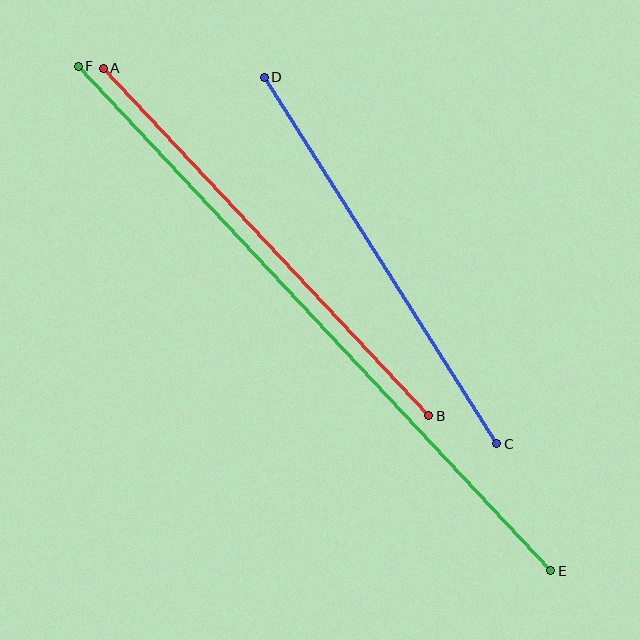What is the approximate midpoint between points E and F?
The midpoint is at approximately (314, 319) pixels.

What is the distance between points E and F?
The distance is approximately 691 pixels.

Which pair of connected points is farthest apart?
Points E and F are farthest apart.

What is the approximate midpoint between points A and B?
The midpoint is at approximately (266, 242) pixels.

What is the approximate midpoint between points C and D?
The midpoint is at approximately (381, 260) pixels.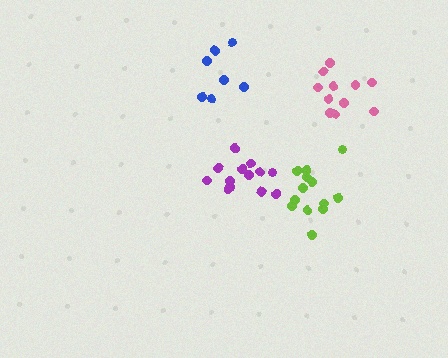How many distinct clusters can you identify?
There are 4 distinct clusters.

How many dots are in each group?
Group 1: 11 dots, Group 2: 13 dots, Group 3: 7 dots, Group 4: 13 dots (44 total).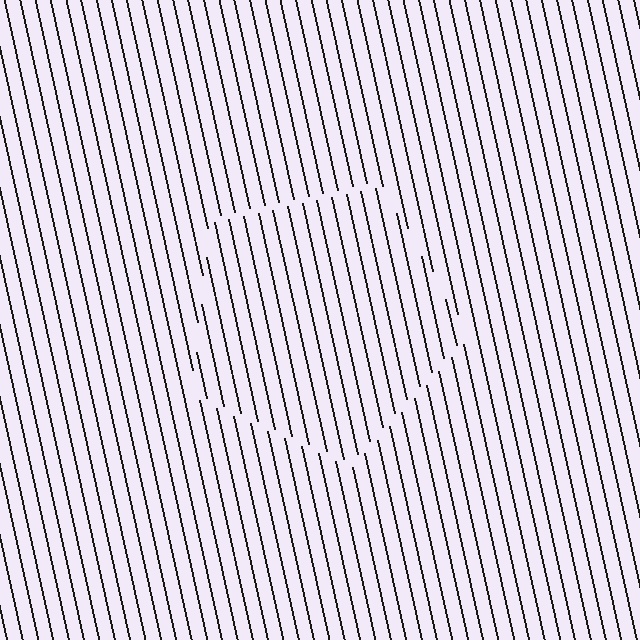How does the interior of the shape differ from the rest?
The interior of the shape contains the same grating, shifted by half a period — the contour is defined by the phase discontinuity where line-ends from the inner and outer gratings abut.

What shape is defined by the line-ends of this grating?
An illusory pentagon. The interior of the shape contains the same grating, shifted by half a period — the contour is defined by the phase discontinuity where line-ends from the inner and outer gratings abut.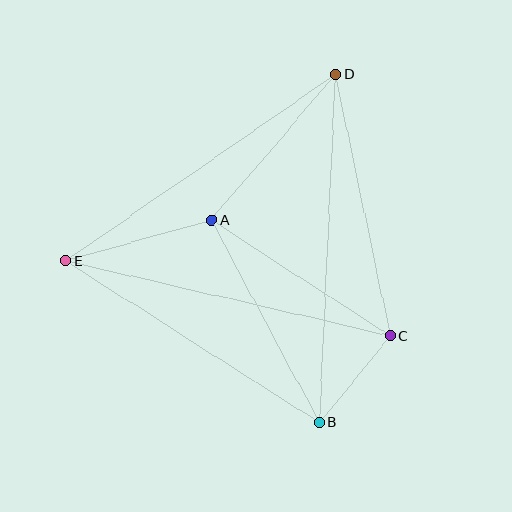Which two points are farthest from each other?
Points B and D are farthest from each other.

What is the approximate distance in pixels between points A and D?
The distance between A and D is approximately 192 pixels.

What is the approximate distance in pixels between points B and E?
The distance between B and E is approximately 300 pixels.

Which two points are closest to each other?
Points B and C are closest to each other.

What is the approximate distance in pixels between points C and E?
The distance between C and E is approximately 333 pixels.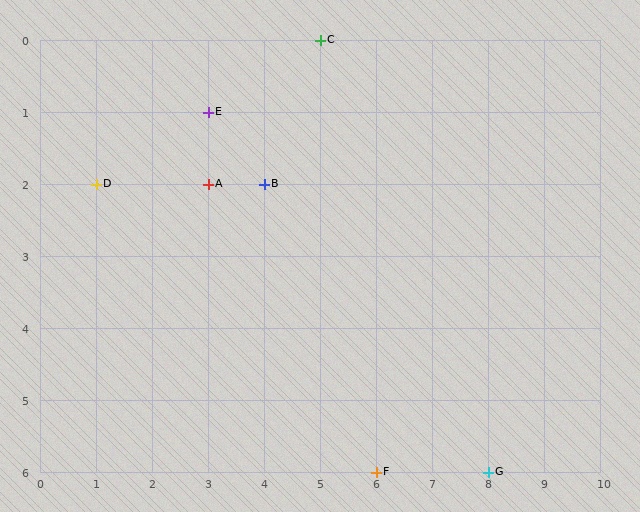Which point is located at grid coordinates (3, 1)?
Point E is at (3, 1).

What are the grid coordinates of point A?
Point A is at grid coordinates (3, 2).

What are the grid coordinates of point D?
Point D is at grid coordinates (1, 2).